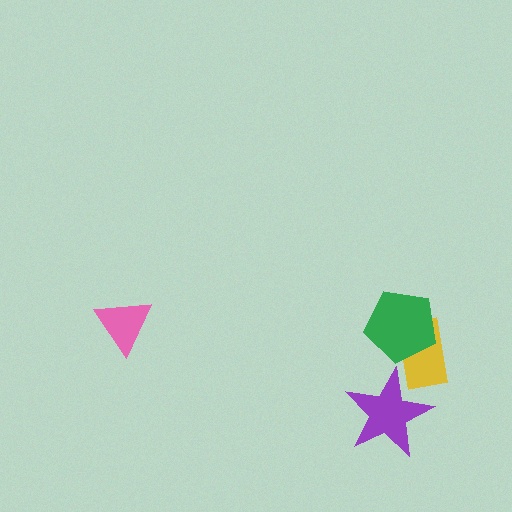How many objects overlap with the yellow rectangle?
2 objects overlap with the yellow rectangle.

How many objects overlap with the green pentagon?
1 object overlaps with the green pentagon.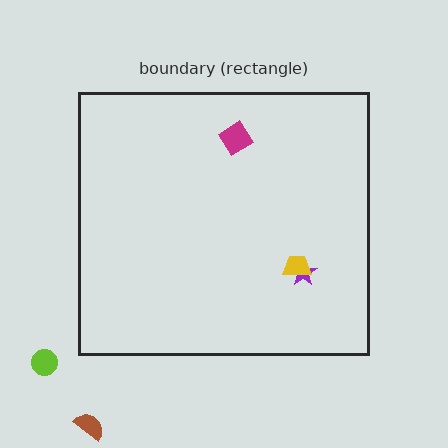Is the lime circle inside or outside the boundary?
Outside.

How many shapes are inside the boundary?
3 inside, 2 outside.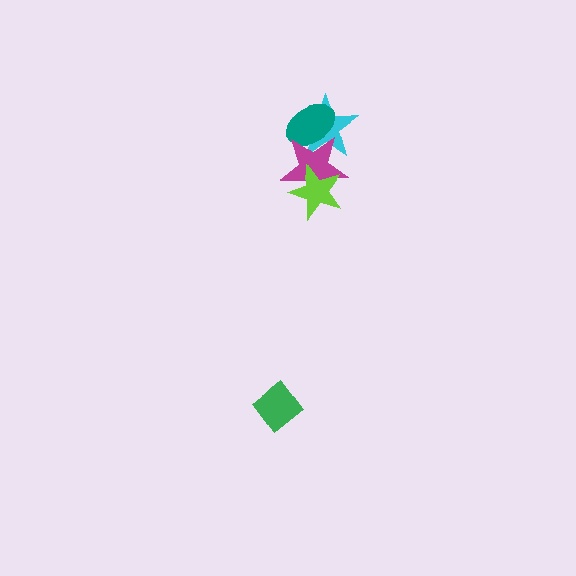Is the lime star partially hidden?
No, no other shape covers it.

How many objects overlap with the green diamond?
0 objects overlap with the green diamond.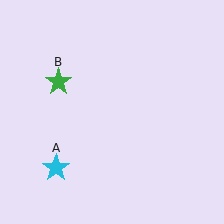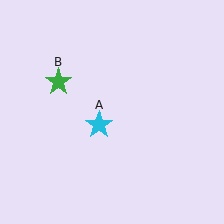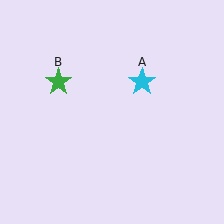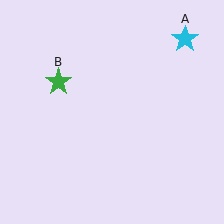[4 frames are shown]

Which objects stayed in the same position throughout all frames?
Green star (object B) remained stationary.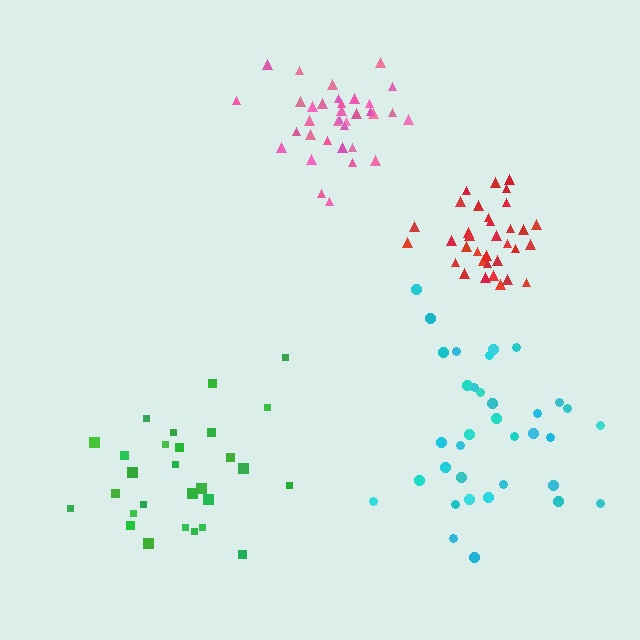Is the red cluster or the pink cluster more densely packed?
Pink.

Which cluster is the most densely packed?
Pink.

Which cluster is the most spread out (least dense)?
Cyan.